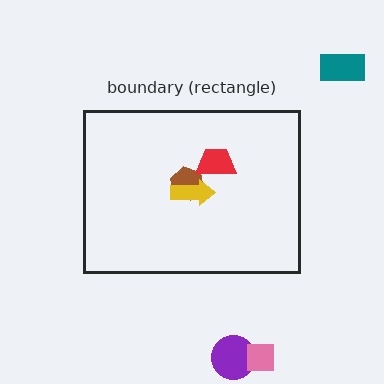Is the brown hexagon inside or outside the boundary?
Inside.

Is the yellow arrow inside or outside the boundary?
Inside.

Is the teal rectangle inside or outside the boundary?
Outside.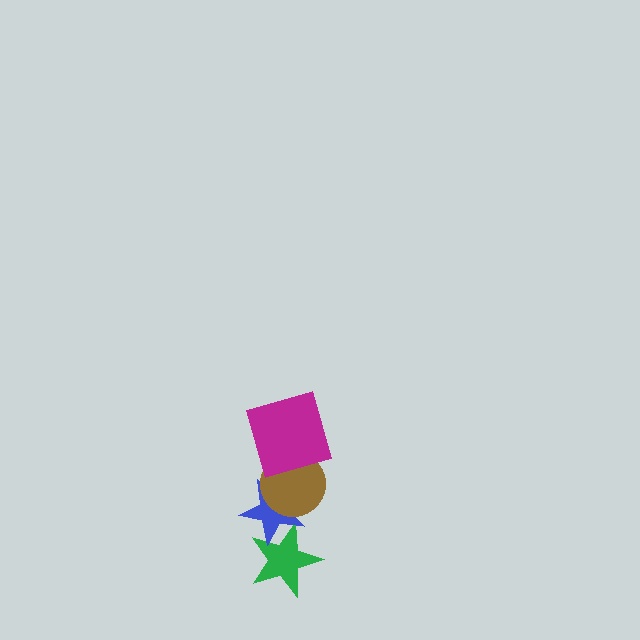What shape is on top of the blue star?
The brown circle is on top of the blue star.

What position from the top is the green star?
The green star is 4th from the top.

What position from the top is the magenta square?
The magenta square is 1st from the top.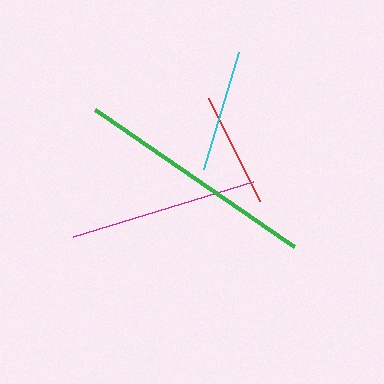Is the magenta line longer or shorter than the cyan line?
The magenta line is longer than the cyan line.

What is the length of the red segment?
The red segment is approximately 114 pixels long.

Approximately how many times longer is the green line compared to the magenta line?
The green line is approximately 1.3 times the length of the magenta line.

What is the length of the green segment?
The green segment is approximately 241 pixels long.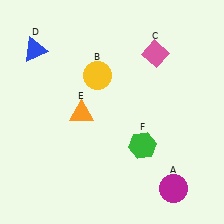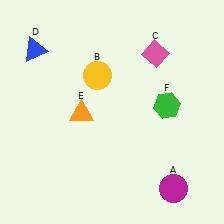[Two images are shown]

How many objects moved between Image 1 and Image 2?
1 object moved between the two images.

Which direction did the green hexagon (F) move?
The green hexagon (F) moved up.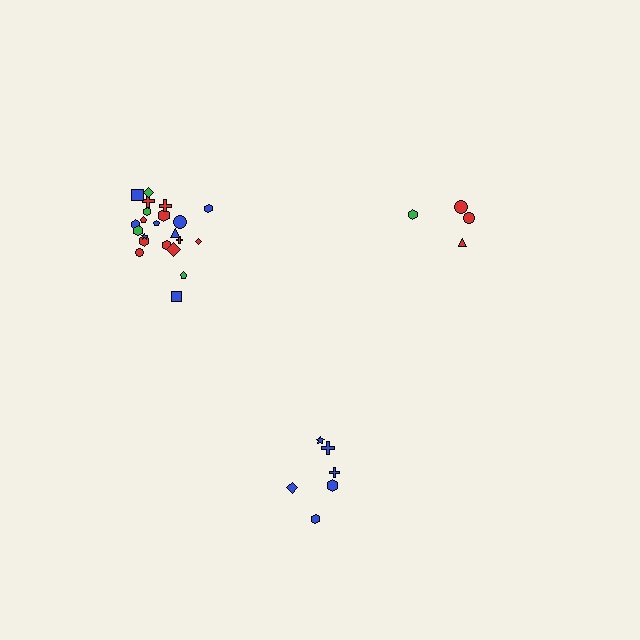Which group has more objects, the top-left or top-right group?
The top-left group.